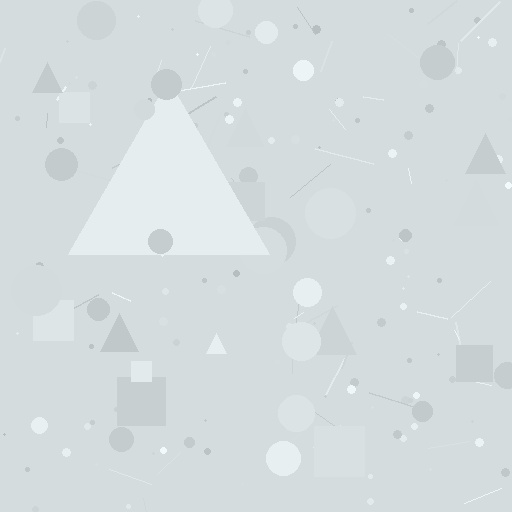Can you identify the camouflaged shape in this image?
The camouflaged shape is a triangle.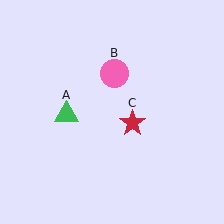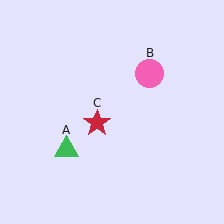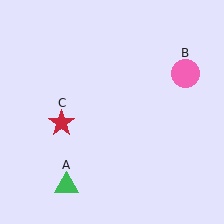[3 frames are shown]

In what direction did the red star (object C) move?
The red star (object C) moved left.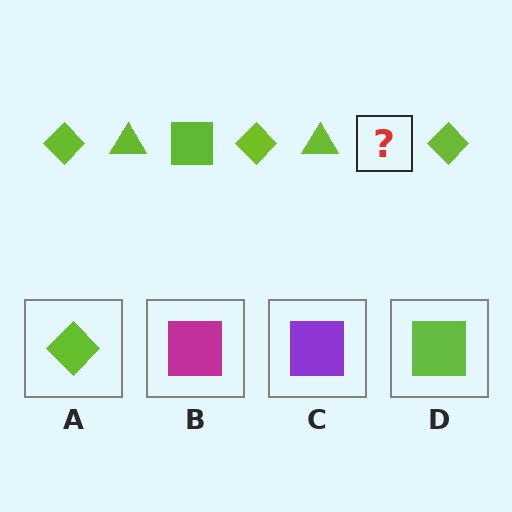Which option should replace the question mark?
Option D.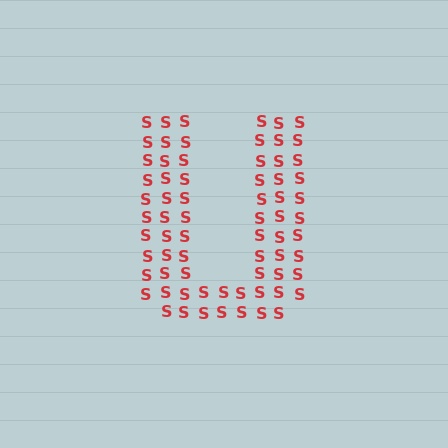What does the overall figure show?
The overall figure shows the letter U.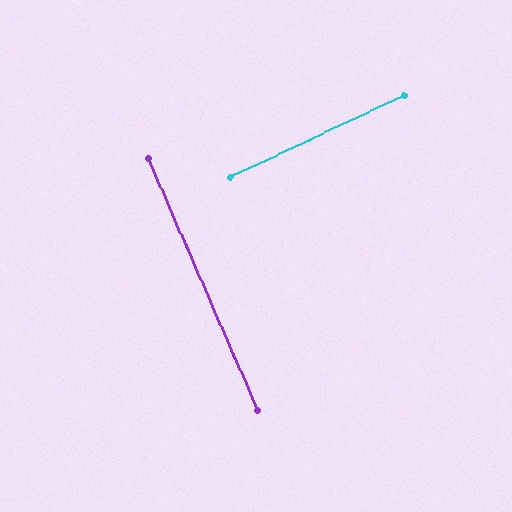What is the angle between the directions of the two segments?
Approximately 88 degrees.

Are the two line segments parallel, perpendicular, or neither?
Perpendicular — they meet at approximately 88°.